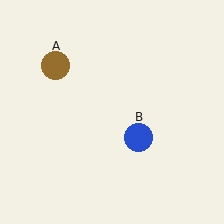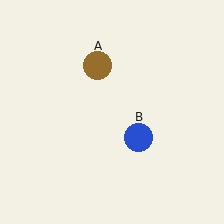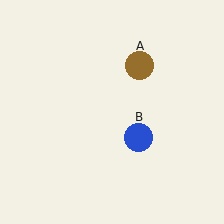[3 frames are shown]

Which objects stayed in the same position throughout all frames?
Blue circle (object B) remained stationary.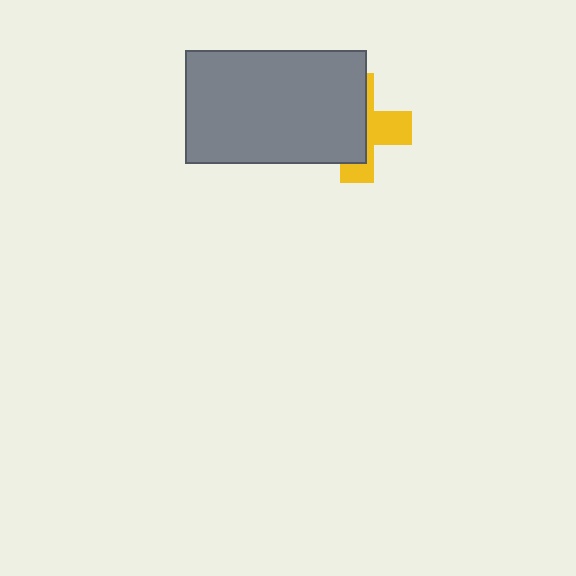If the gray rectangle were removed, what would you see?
You would see the complete yellow cross.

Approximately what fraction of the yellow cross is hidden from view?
Roughly 60% of the yellow cross is hidden behind the gray rectangle.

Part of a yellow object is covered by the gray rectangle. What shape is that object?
It is a cross.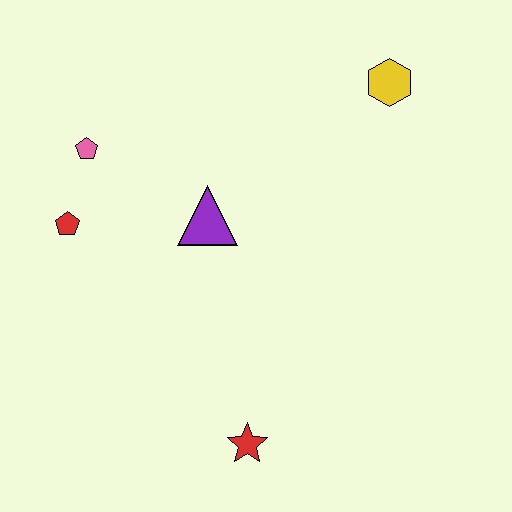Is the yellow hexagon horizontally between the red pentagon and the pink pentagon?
No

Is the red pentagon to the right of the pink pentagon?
No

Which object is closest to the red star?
The purple triangle is closest to the red star.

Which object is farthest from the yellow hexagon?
The red star is farthest from the yellow hexagon.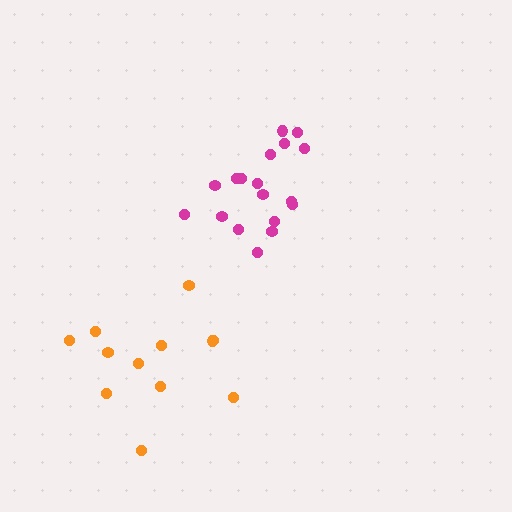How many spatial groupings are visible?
There are 2 spatial groupings.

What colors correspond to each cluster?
The clusters are colored: magenta, orange.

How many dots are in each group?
Group 1: 18 dots, Group 2: 12 dots (30 total).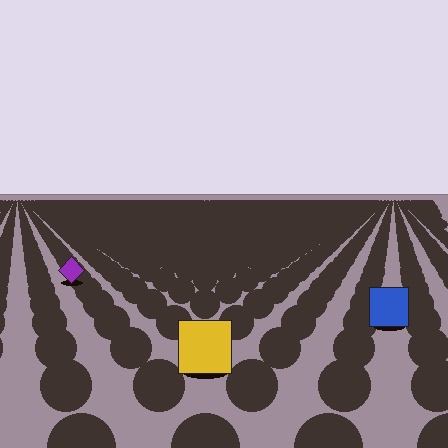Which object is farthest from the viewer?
The purple diamond is farthest from the viewer. It appears smaller and the ground texture around it is denser.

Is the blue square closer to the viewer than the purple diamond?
Yes. The blue square is closer — you can tell from the texture gradient: the ground texture is coarser near it.